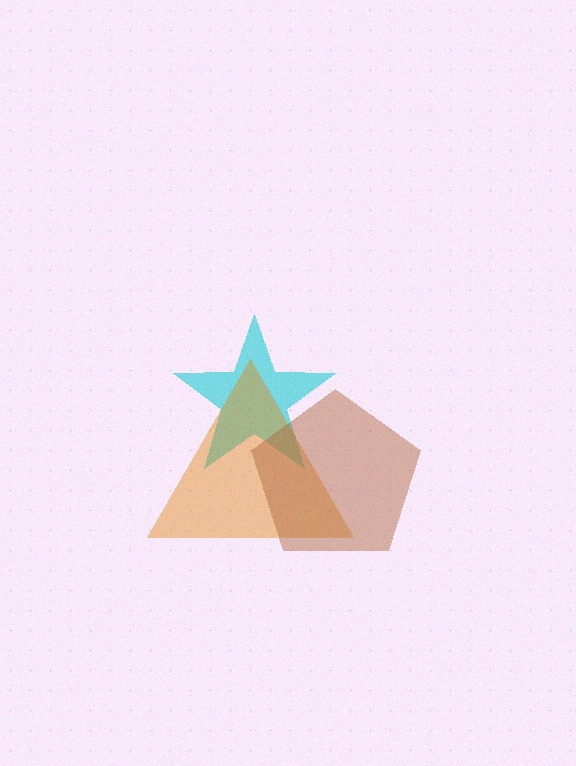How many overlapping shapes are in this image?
There are 3 overlapping shapes in the image.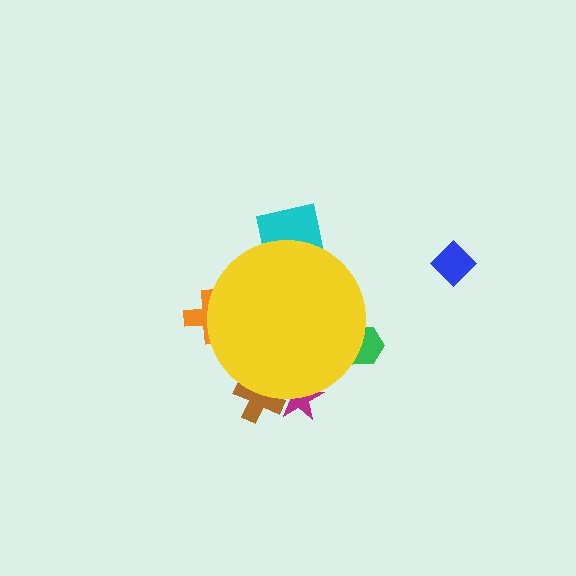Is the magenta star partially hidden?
Yes, the magenta star is partially hidden behind the yellow circle.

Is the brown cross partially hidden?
Yes, the brown cross is partially hidden behind the yellow circle.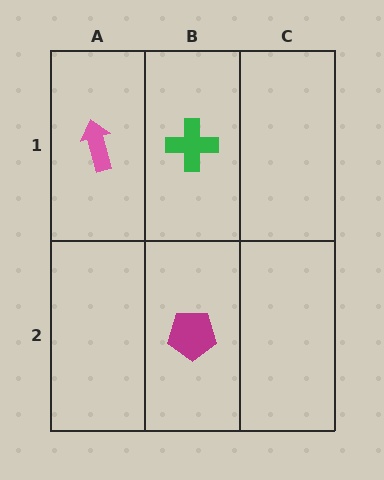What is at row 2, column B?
A magenta pentagon.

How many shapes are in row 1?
2 shapes.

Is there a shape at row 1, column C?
No, that cell is empty.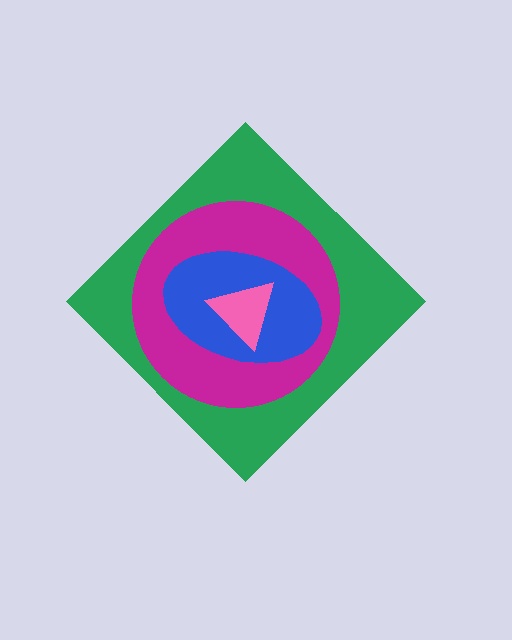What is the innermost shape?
The pink triangle.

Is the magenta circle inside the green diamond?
Yes.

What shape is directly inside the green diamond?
The magenta circle.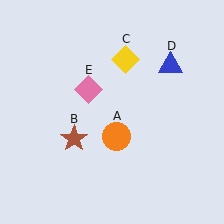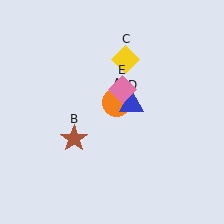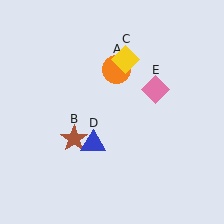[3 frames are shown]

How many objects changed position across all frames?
3 objects changed position: orange circle (object A), blue triangle (object D), pink diamond (object E).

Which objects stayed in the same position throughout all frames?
Brown star (object B) and yellow diamond (object C) remained stationary.